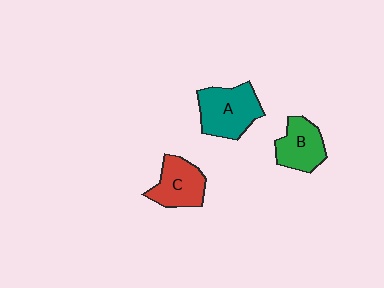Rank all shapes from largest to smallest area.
From largest to smallest: A (teal), C (red), B (green).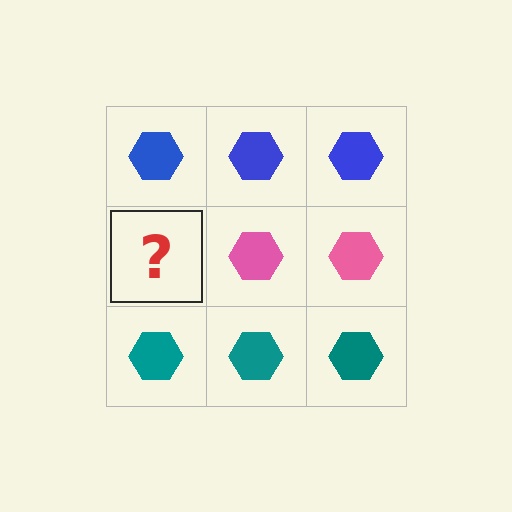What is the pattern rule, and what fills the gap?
The rule is that each row has a consistent color. The gap should be filled with a pink hexagon.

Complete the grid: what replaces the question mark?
The question mark should be replaced with a pink hexagon.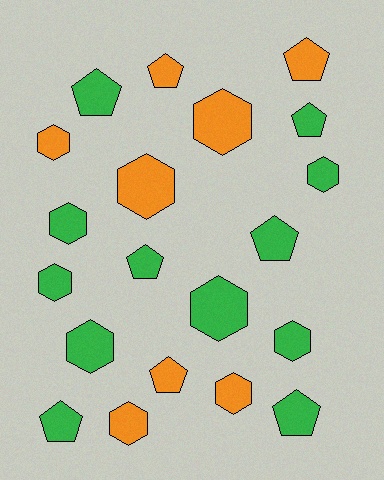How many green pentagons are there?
There are 6 green pentagons.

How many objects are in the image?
There are 20 objects.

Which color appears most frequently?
Green, with 12 objects.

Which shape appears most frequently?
Hexagon, with 11 objects.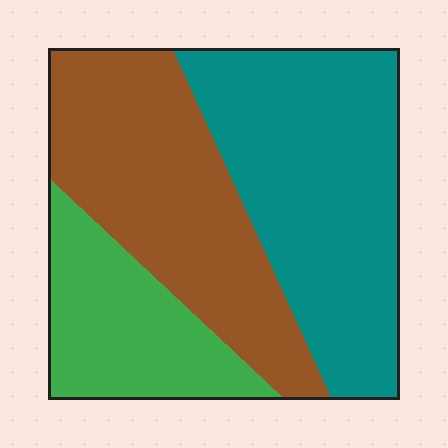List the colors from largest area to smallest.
From largest to smallest: teal, brown, green.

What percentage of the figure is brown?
Brown takes up between a third and a half of the figure.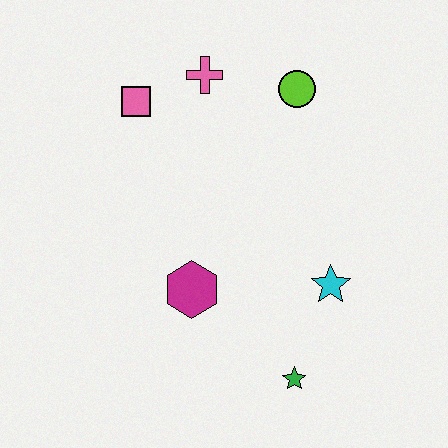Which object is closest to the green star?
The cyan star is closest to the green star.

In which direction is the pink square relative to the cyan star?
The pink square is to the left of the cyan star.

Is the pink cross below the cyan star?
No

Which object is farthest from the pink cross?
The green star is farthest from the pink cross.